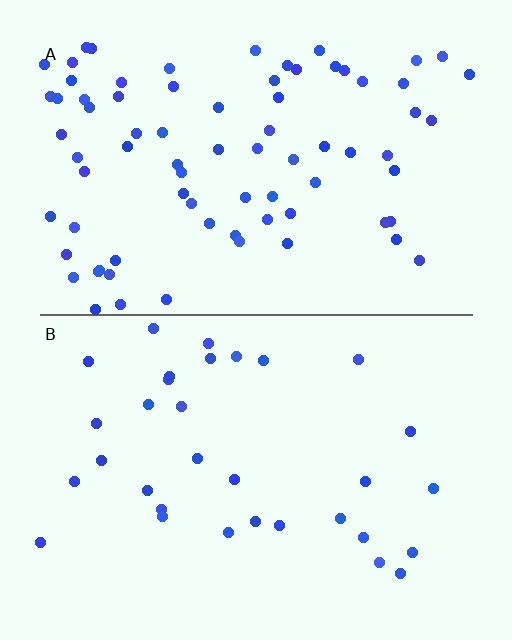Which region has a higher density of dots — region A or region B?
A (the top).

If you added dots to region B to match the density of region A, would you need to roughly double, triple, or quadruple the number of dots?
Approximately double.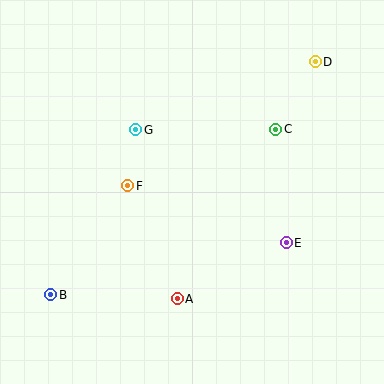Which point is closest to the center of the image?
Point F at (128, 186) is closest to the center.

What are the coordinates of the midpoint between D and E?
The midpoint between D and E is at (301, 152).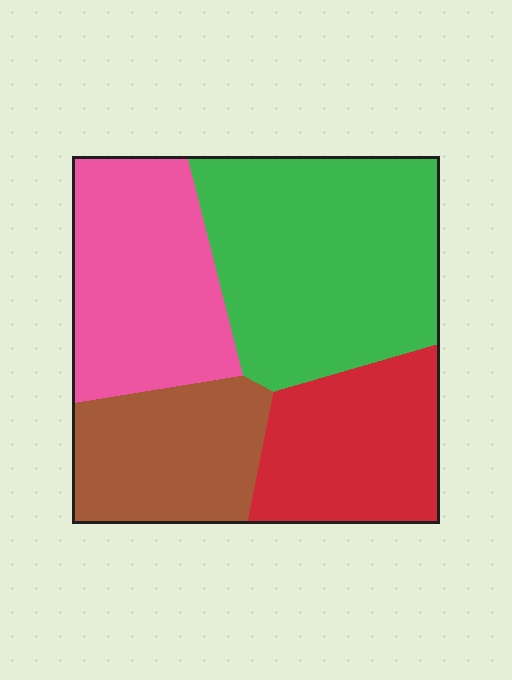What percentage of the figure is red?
Red takes up between a sixth and a third of the figure.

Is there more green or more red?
Green.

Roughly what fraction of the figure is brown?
Brown takes up about one fifth (1/5) of the figure.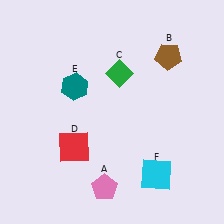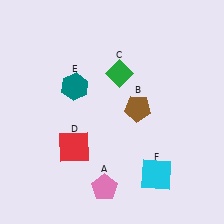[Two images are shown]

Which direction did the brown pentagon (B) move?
The brown pentagon (B) moved down.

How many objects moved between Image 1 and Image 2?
1 object moved between the two images.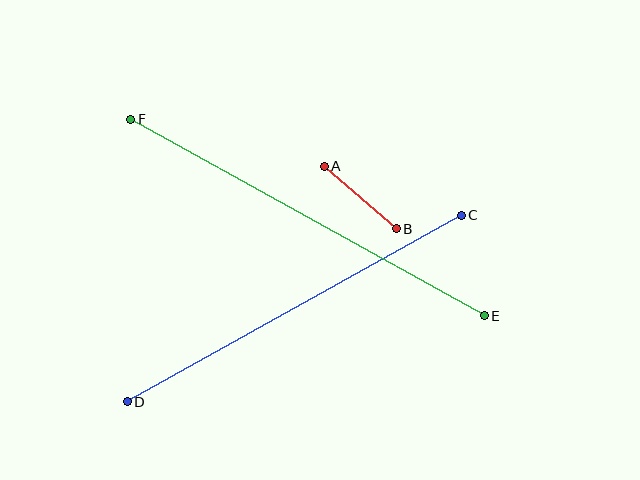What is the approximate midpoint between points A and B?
The midpoint is at approximately (360, 198) pixels.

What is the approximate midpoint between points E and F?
The midpoint is at approximately (307, 217) pixels.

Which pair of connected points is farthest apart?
Points E and F are farthest apart.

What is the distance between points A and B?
The distance is approximately 95 pixels.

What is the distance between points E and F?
The distance is approximately 404 pixels.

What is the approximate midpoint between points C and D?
The midpoint is at approximately (294, 309) pixels.